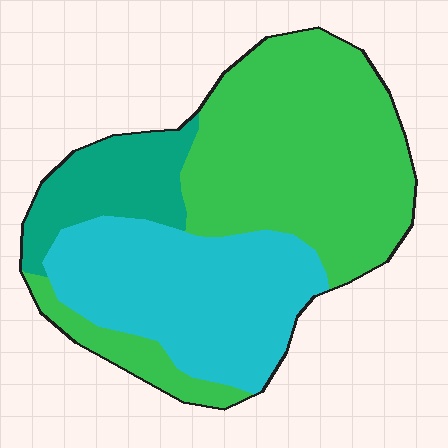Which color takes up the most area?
Green, at roughly 50%.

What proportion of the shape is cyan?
Cyan covers 34% of the shape.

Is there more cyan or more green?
Green.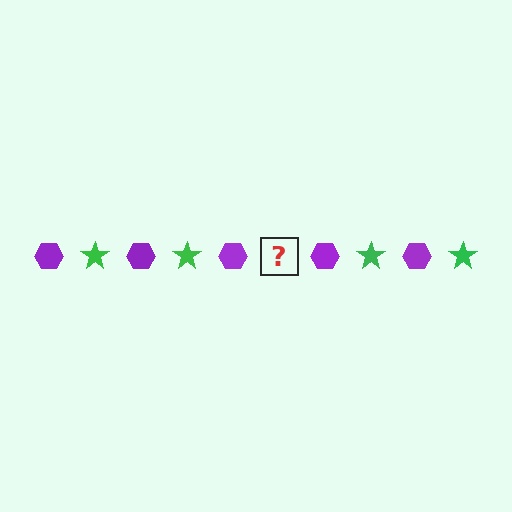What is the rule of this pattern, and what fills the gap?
The rule is that the pattern alternates between purple hexagon and green star. The gap should be filled with a green star.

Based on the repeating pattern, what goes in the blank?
The blank should be a green star.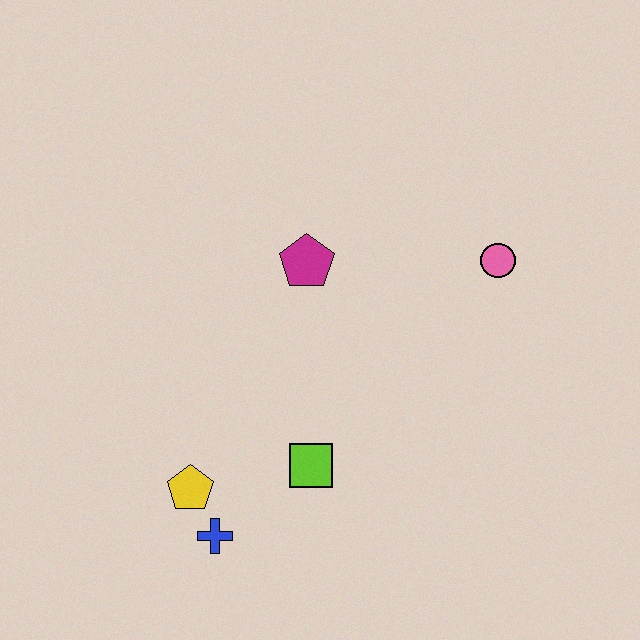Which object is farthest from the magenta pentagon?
The blue cross is farthest from the magenta pentagon.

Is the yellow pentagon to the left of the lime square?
Yes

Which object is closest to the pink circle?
The magenta pentagon is closest to the pink circle.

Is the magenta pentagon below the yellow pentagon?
No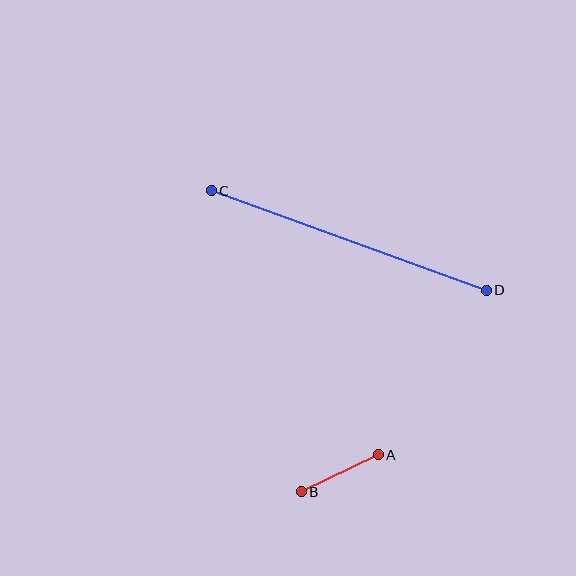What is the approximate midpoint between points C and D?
The midpoint is at approximately (349, 240) pixels.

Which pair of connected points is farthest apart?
Points C and D are farthest apart.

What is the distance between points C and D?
The distance is approximately 292 pixels.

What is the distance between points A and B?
The distance is approximately 86 pixels.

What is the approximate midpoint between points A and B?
The midpoint is at approximately (340, 473) pixels.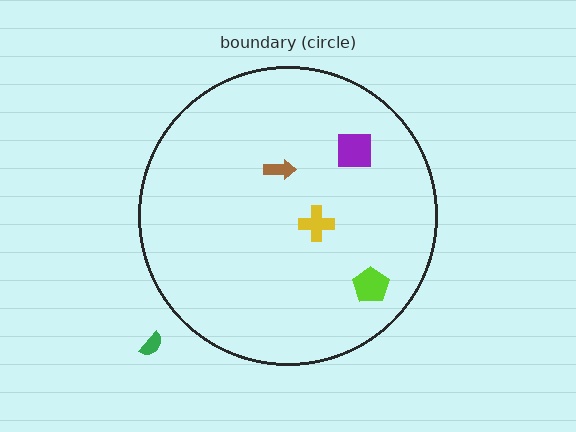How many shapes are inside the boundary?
4 inside, 1 outside.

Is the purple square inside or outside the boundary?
Inside.